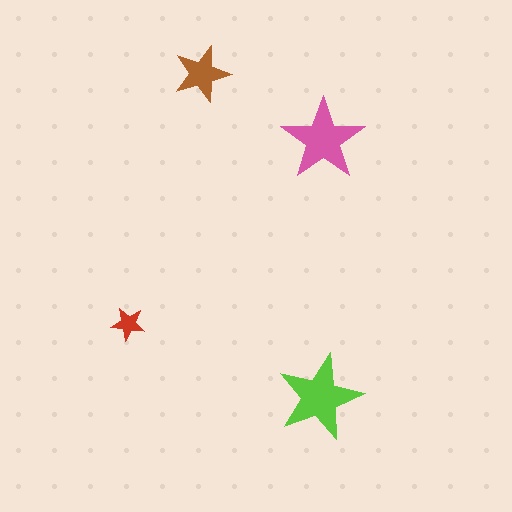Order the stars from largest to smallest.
the lime one, the pink one, the brown one, the red one.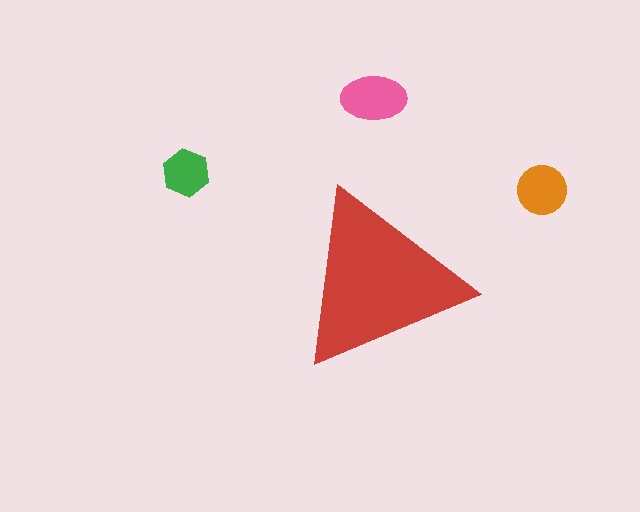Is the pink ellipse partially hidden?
No, the pink ellipse is fully visible.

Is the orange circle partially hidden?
No, the orange circle is fully visible.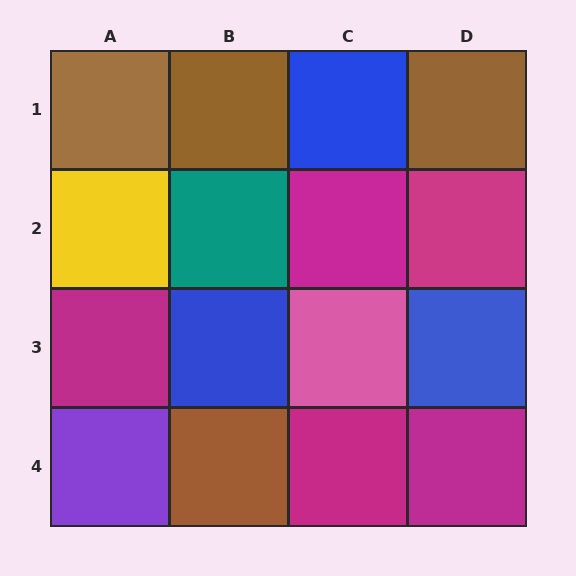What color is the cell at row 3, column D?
Blue.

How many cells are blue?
3 cells are blue.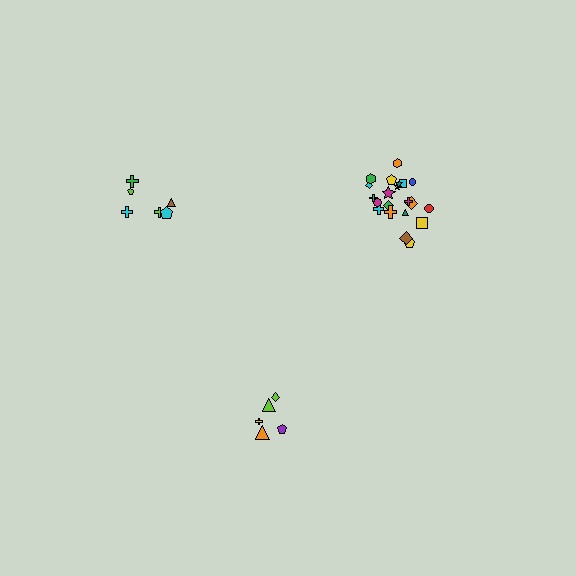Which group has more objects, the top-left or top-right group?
The top-right group.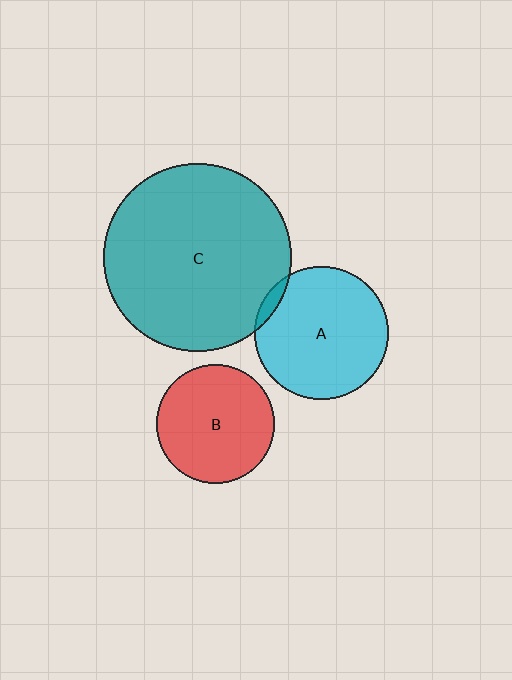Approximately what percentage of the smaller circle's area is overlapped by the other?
Approximately 5%.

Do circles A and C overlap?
Yes.